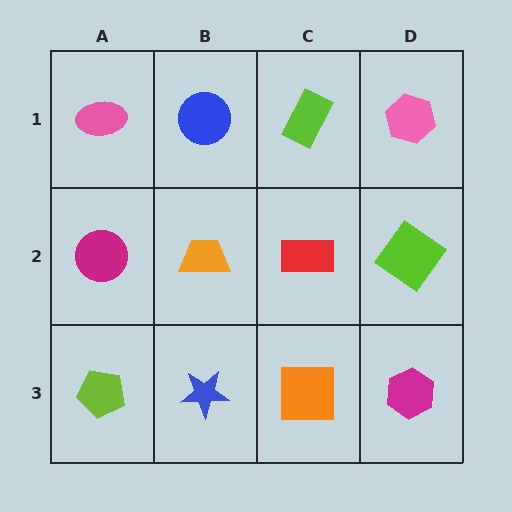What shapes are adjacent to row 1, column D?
A lime diamond (row 2, column D), a lime rectangle (row 1, column C).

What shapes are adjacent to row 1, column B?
An orange trapezoid (row 2, column B), a pink ellipse (row 1, column A), a lime rectangle (row 1, column C).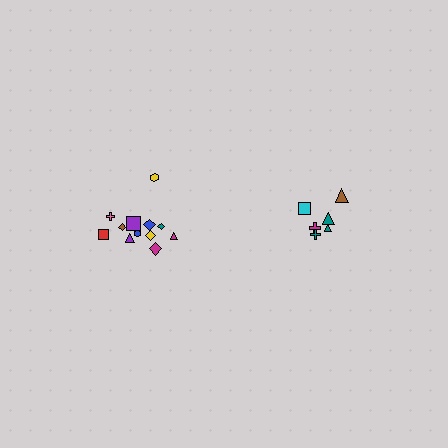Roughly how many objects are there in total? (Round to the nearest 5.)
Roughly 20 objects in total.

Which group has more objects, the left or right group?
The left group.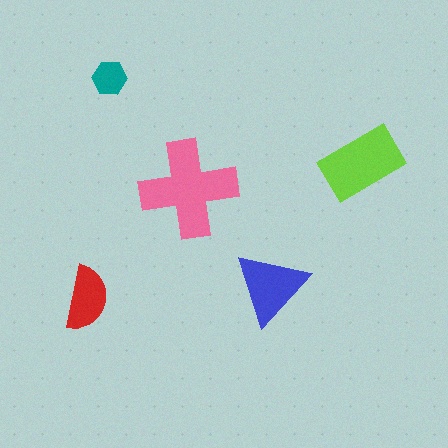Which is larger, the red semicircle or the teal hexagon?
The red semicircle.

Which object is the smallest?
The teal hexagon.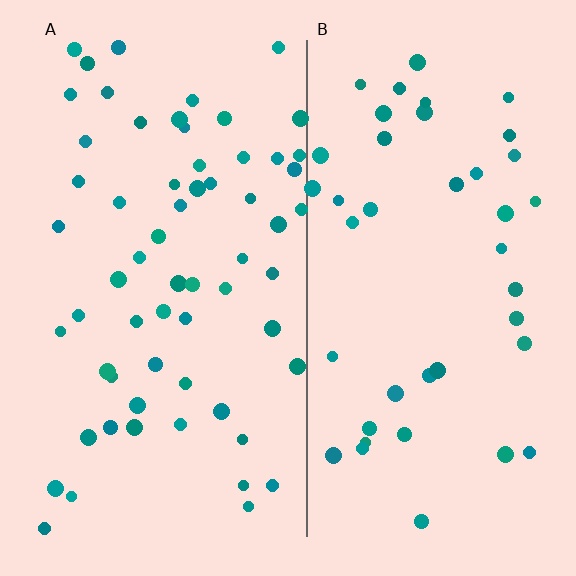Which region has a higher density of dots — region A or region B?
A (the left).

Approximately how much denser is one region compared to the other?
Approximately 1.5× — region A over region B.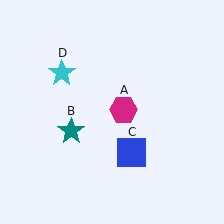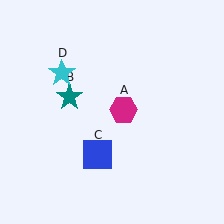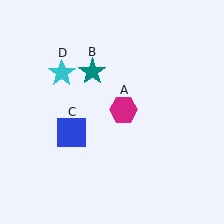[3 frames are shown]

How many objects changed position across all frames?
2 objects changed position: teal star (object B), blue square (object C).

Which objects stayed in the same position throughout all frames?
Magenta hexagon (object A) and cyan star (object D) remained stationary.